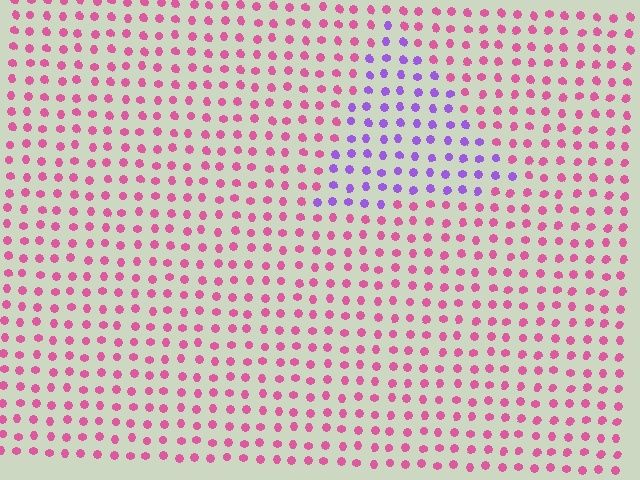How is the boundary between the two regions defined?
The boundary is defined purely by a slight shift in hue (about 58 degrees). Spacing, size, and orientation are identical on both sides.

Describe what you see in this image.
The image is filled with small pink elements in a uniform arrangement. A triangle-shaped region is visible where the elements are tinted to a slightly different hue, forming a subtle color boundary.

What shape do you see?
I see a triangle.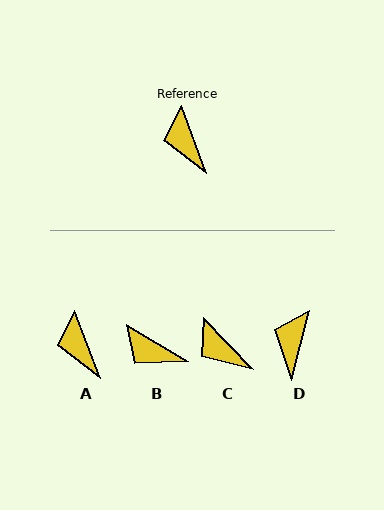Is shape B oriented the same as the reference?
No, it is off by about 39 degrees.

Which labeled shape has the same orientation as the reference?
A.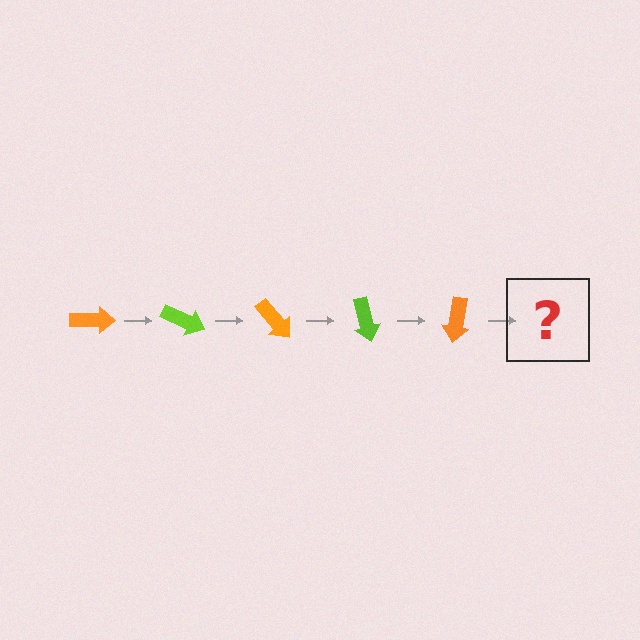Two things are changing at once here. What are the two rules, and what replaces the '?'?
The two rules are that it rotates 25 degrees each step and the color cycles through orange and lime. The '?' should be a lime arrow, rotated 125 degrees from the start.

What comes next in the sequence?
The next element should be a lime arrow, rotated 125 degrees from the start.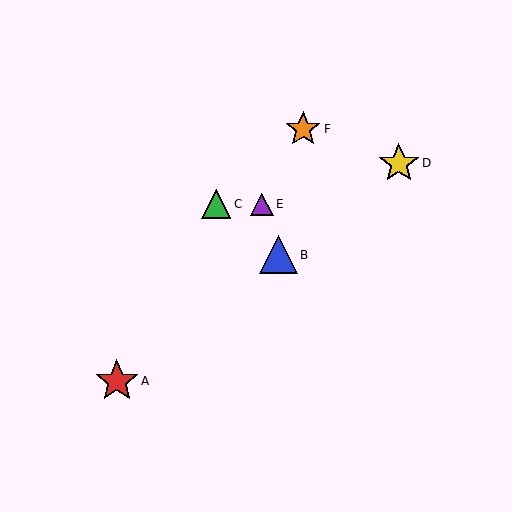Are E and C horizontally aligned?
Yes, both are at y≈204.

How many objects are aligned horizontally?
2 objects (C, E) are aligned horizontally.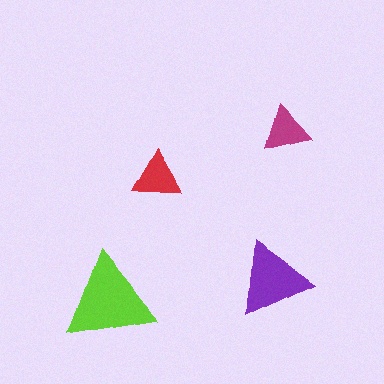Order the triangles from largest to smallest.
the lime one, the purple one, the red one, the magenta one.